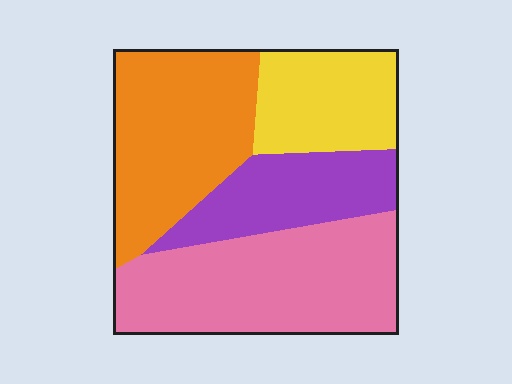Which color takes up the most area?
Pink, at roughly 35%.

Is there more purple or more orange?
Orange.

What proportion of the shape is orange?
Orange covers about 30% of the shape.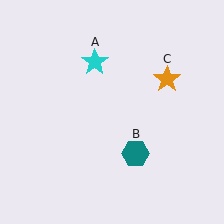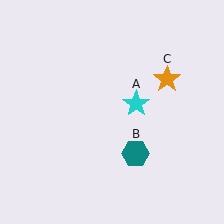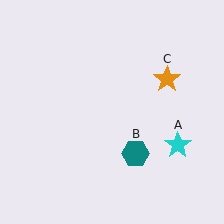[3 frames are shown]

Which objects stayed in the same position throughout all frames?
Teal hexagon (object B) and orange star (object C) remained stationary.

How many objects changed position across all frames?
1 object changed position: cyan star (object A).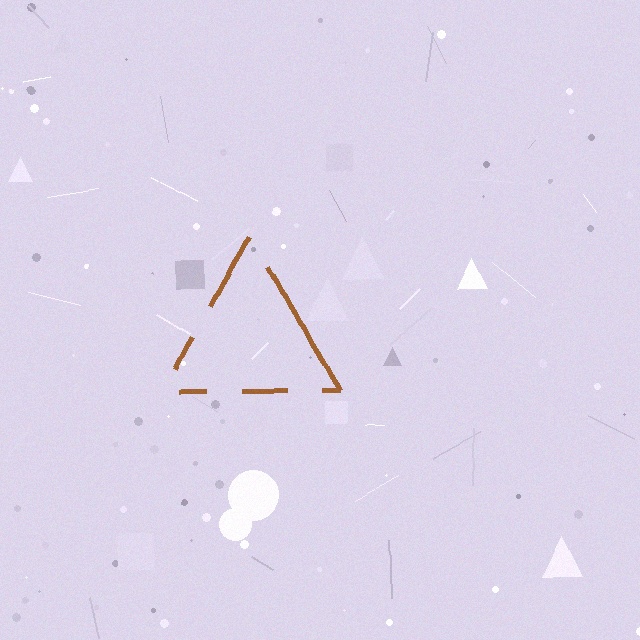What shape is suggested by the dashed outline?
The dashed outline suggests a triangle.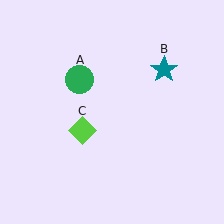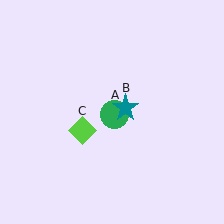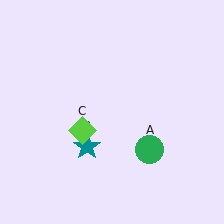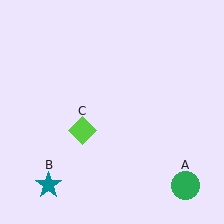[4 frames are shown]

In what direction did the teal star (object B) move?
The teal star (object B) moved down and to the left.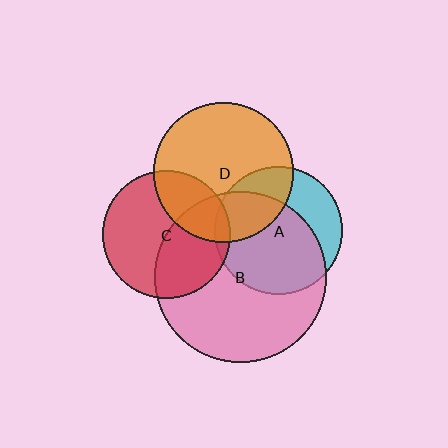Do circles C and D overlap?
Yes.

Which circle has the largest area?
Circle B (pink).